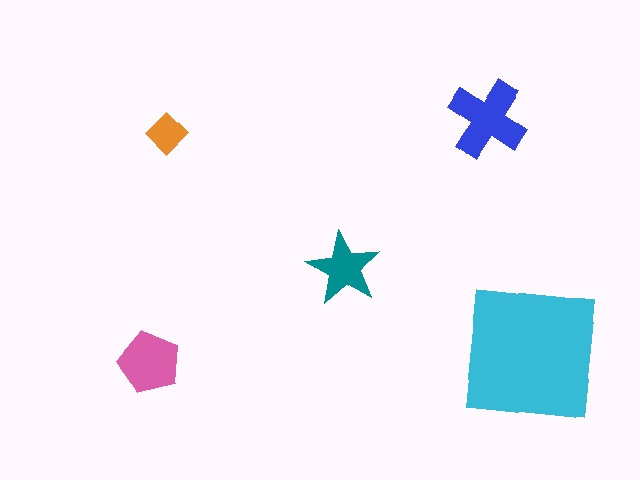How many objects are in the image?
There are 5 objects in the image.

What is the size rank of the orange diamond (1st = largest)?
5th.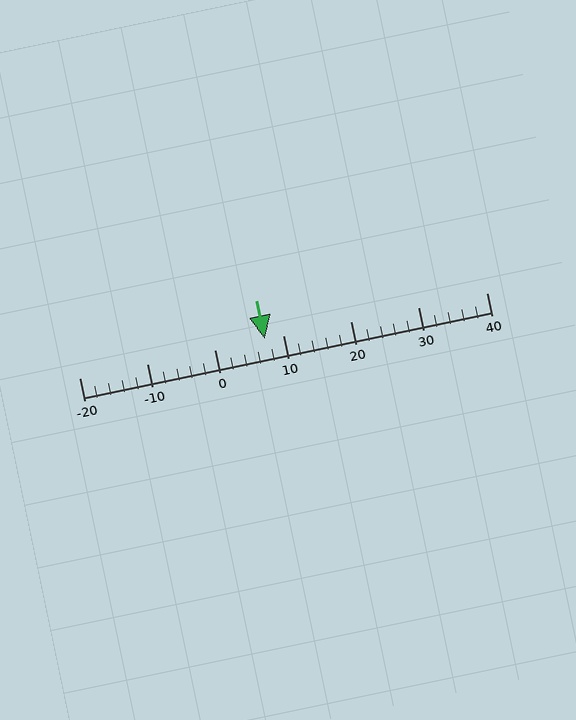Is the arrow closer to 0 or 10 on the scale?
The arrow is closer to 10.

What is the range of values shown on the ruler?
The ruler shows values from -20 to 40.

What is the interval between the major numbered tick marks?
The major tick marks are spaced 10 units apart.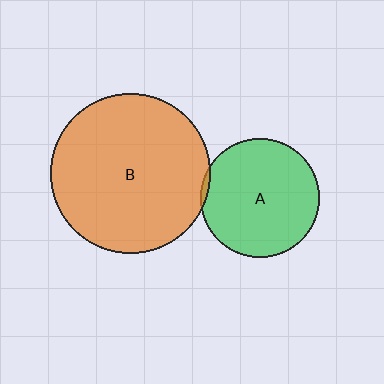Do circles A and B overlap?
Yes.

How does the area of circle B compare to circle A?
Approximately 1.8 times.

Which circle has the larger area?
Circle B (orange).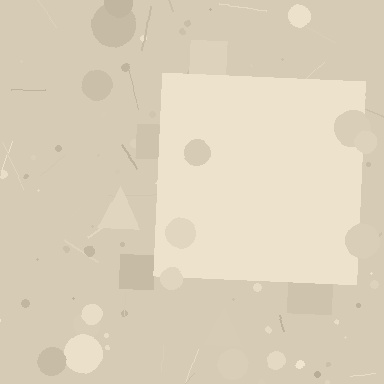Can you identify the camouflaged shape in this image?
The camouflaged shape is a square.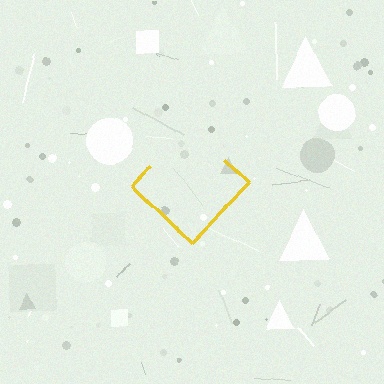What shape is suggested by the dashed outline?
The dashed outline suggests a diamond.